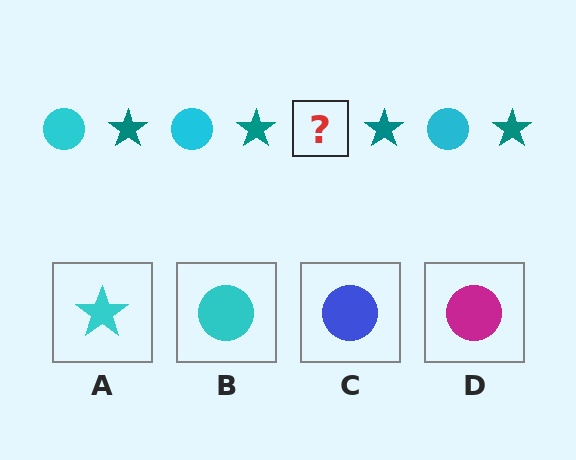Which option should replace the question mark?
Option B.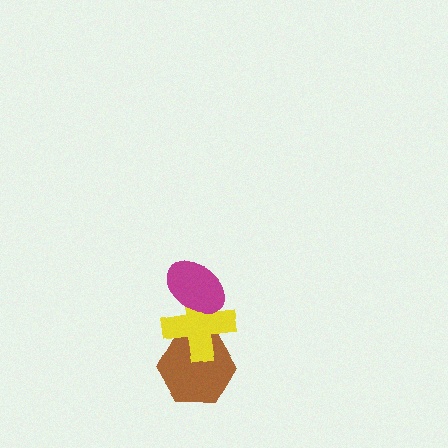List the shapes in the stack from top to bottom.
From top to bottom: the magenta ellipse, the yellow cross, the brown hexagon.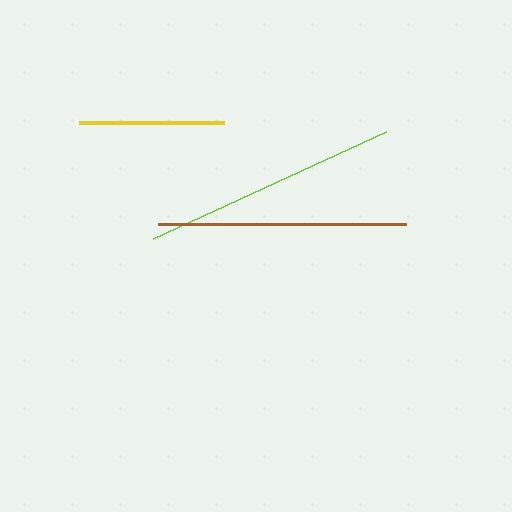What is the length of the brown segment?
The brown segment is approximately 248 pixels long.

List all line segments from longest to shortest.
From longest to shortest: lime, brown, yellow.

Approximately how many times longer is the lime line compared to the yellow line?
The lime line is approximately 1.8 times the length of the yellow line.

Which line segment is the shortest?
The yellow line is the shortest at approximately 146 pixels.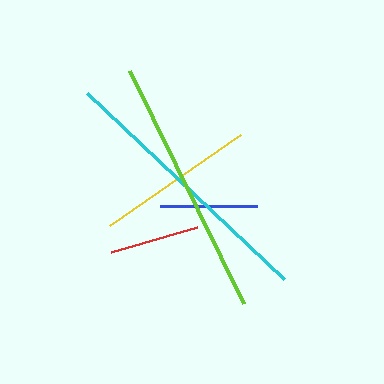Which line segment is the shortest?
The red line is the shortest at approximately 89 pixels.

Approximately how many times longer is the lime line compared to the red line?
The lime line is approximately 2.9 times the length of the red line.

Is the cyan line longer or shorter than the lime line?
The cyan line is longer than the lime line.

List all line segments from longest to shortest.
From longest to shortest: cyan, lime, yellow, blue, red.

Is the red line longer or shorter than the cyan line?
The cyan line is longer than the red line.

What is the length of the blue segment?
The blue segment is approximately 97 pixels long.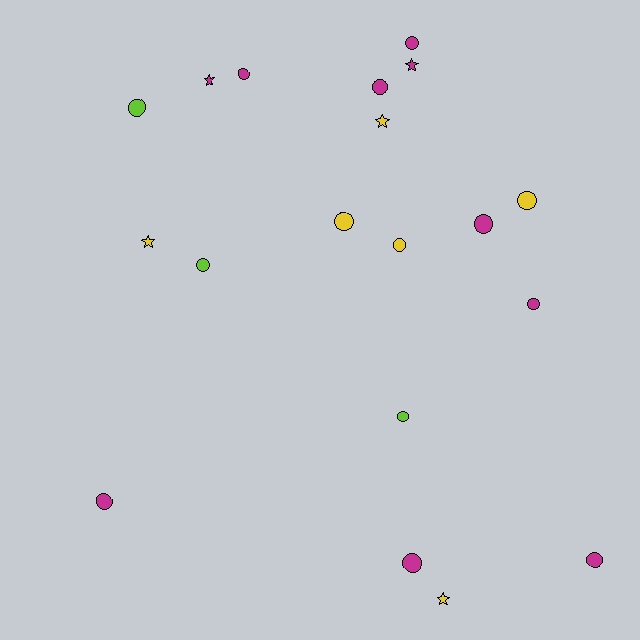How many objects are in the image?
There are 19 objects.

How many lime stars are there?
There are no lime stars.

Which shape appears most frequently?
Circle, with 14 objects.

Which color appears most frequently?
Magenta, with 10 objects.